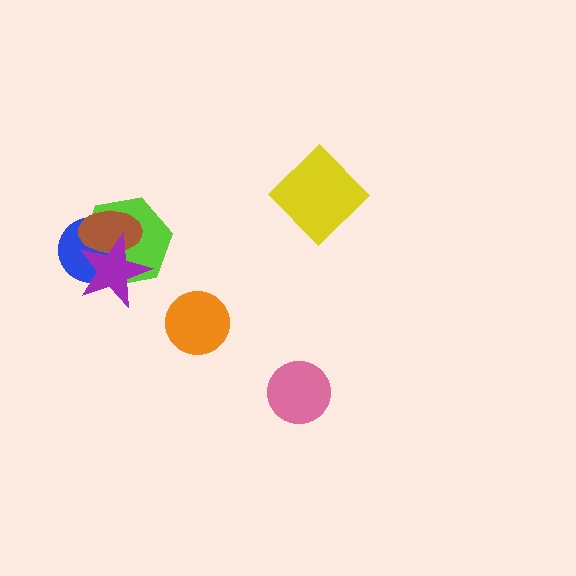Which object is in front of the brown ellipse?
The purple star is in front of the brown ellipse.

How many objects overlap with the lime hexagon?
3 objects overlap with the lime hexagon.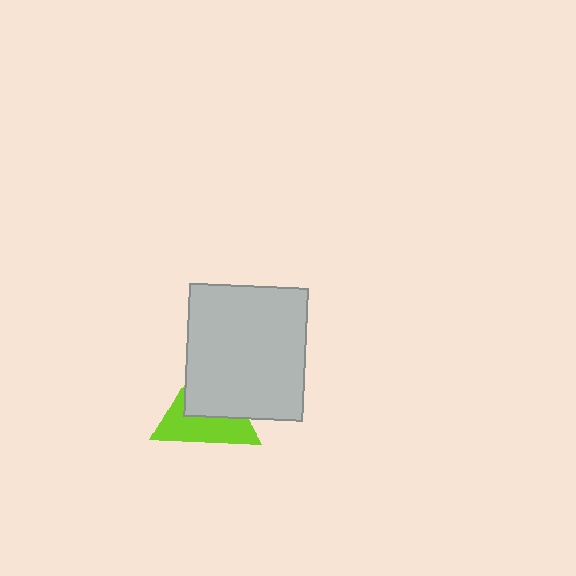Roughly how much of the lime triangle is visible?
About half of it is visible (roughly 49%).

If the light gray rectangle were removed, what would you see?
You would see the complete lime triangle.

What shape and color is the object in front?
The object in front is a light gray rectangle.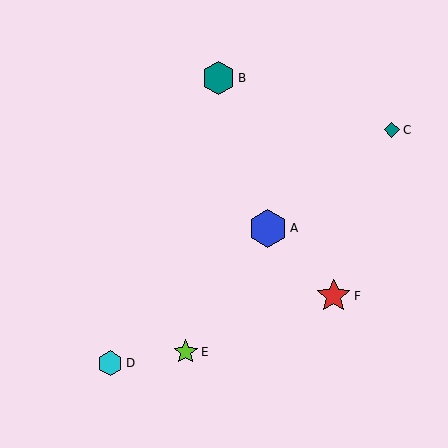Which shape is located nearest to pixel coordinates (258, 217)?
The blue hexagon (labeled A) at (268, 228) is nearest to that location.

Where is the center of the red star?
The center of the red star is at (334, 296).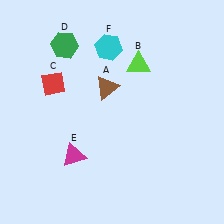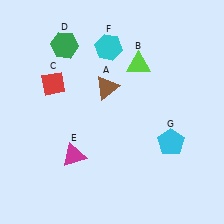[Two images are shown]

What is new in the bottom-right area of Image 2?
A cyan pentagon (G) was added in the bottom-right area of Image 2.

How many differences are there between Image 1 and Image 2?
There is 1 difference between the two images.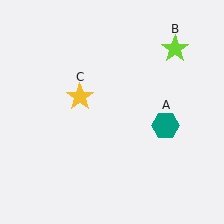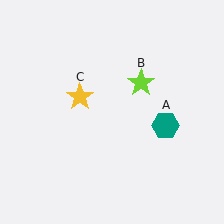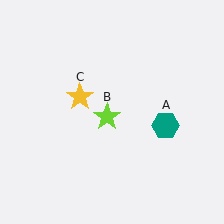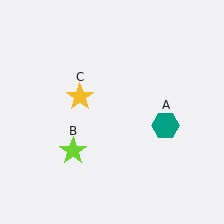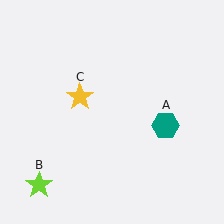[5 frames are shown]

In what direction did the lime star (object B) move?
The lime star (object B) moved down and to the left.